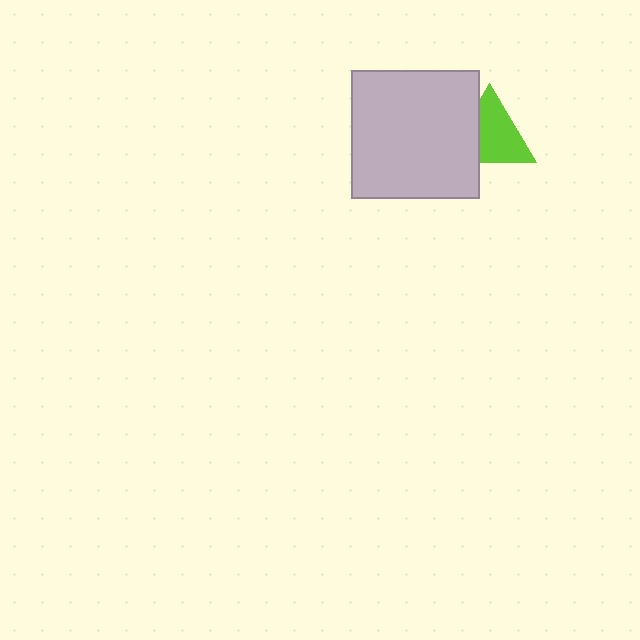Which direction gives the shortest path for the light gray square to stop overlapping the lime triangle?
Moving left gives the shortest separation.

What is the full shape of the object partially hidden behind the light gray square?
The partially hidden object is a lime triangle.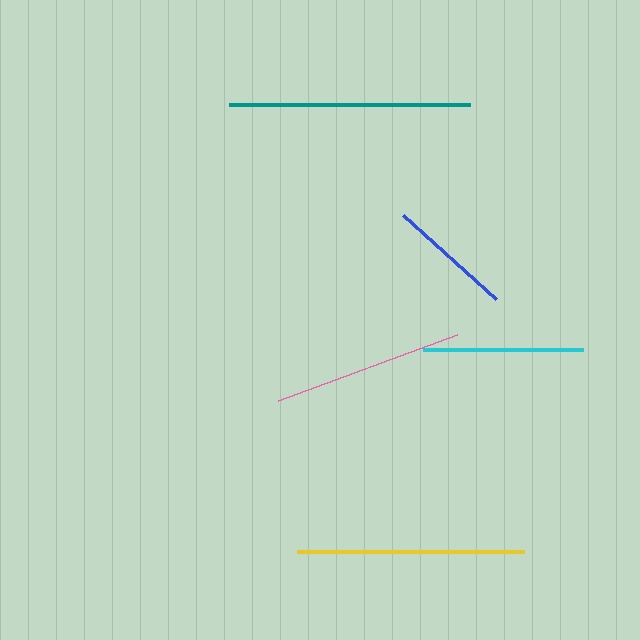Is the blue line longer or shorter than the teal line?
The teal line is longer than the blue line.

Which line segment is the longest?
The teal line is the longest at approximately 242 pixels.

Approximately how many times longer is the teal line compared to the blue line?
The teal line is approximately 1.9 times the length of the blue line.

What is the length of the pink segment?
The pink segment is approximately 191 pixels long.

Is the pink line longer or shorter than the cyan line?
The pink line is longer than the cyan line.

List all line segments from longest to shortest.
From longest to shortest: teal, yellow, pink, cyan, blue.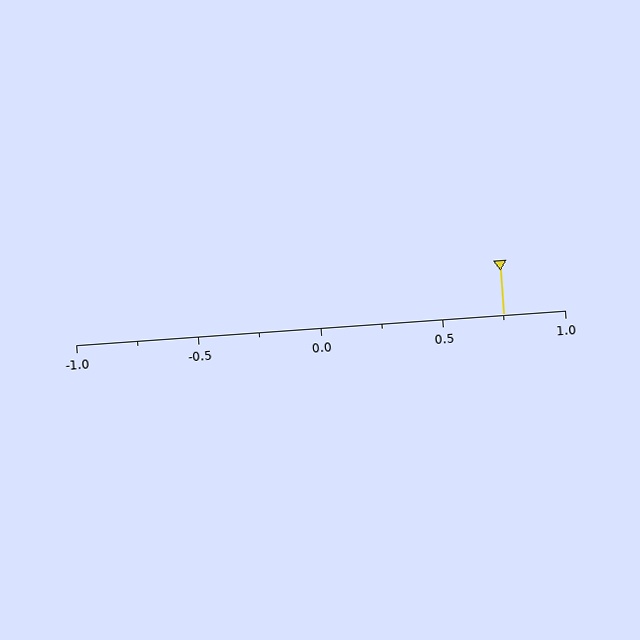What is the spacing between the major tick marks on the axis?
The major ticks are spaced 0.5 apart.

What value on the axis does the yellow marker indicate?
The marker indicates approximately 0.75.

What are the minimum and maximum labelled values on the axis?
The axis runs from -1.0 to 1.0.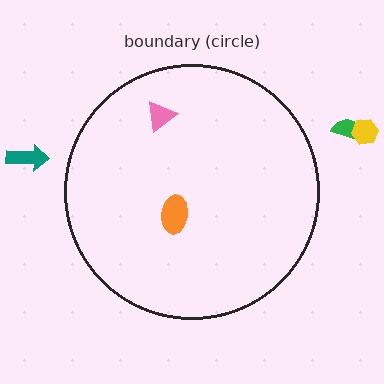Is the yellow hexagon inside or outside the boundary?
Outside.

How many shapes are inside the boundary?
2 inside, 3 outside.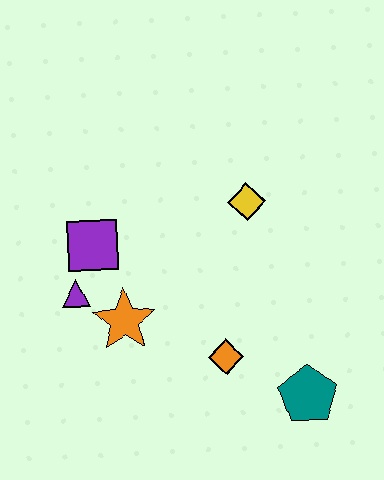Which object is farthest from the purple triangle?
The teal pentagon is farthest from the purple triangle.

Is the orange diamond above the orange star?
No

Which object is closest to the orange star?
The purple triangle is closest to the orange star.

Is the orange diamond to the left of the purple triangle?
No